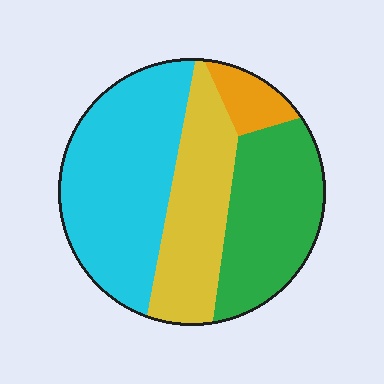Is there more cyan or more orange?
Cyan.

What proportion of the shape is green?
Green covers about 30% of the shape.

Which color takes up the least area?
Orange, at roughly 5%.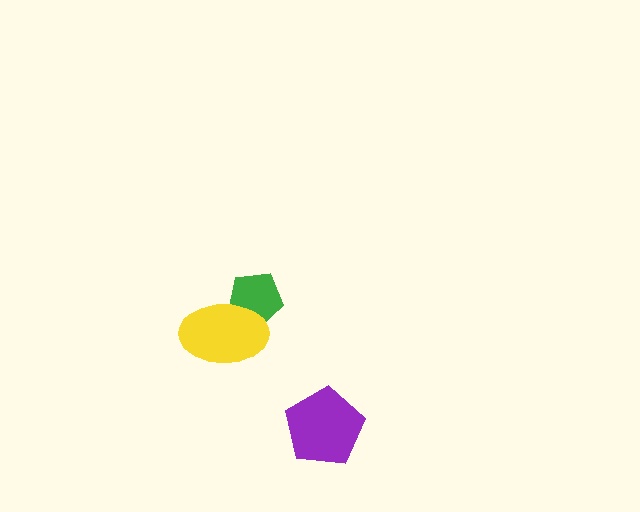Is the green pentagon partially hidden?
Yes, it is partially covered by another shape.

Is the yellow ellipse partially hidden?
No, no other shape covers it.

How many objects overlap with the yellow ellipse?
1 object overlaps with the yellow ellipse.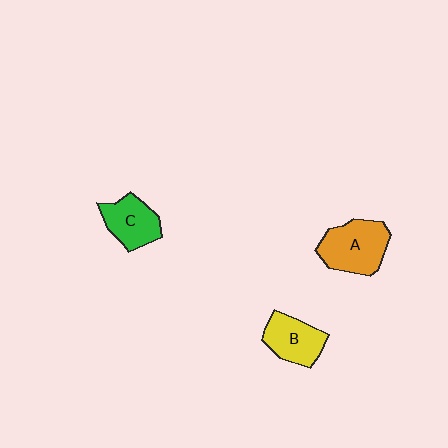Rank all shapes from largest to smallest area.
From largest to smallest: A (orange), B (yellow), C (green).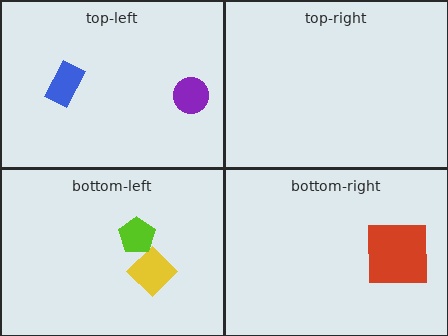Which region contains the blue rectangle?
The top-left region.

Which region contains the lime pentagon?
The bottom-left region.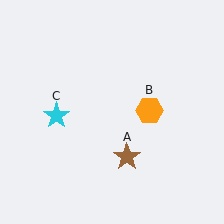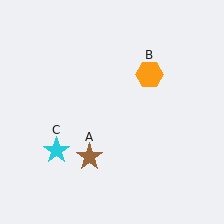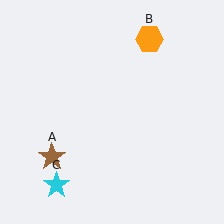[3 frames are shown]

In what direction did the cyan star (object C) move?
The cyan star (object C) moved down.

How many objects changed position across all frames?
3 objects changed position: brown star (object A), orange hexagon (object B), cyan star (object C).